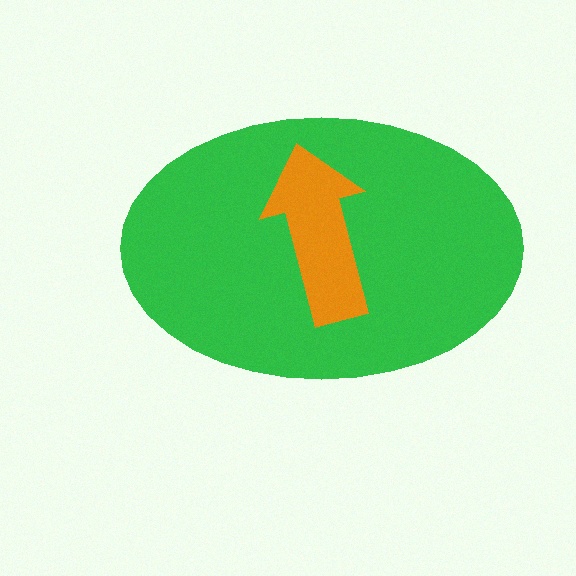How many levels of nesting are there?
2.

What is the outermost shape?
The green ellipse.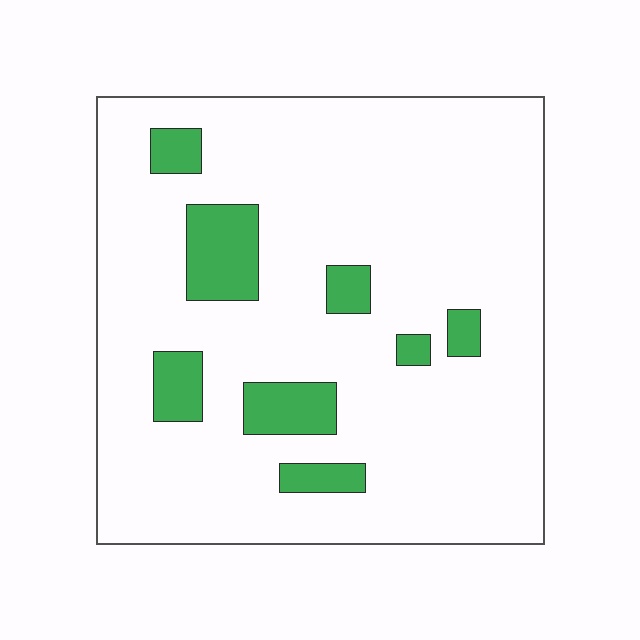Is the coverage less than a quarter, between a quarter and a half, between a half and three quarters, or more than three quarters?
Less than a quarter.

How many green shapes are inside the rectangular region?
8.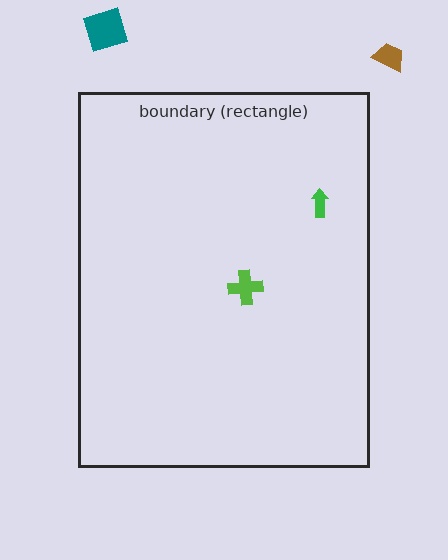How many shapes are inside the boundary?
2 inside, 2 outside.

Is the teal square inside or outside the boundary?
Outside.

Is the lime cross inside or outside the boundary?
Inside.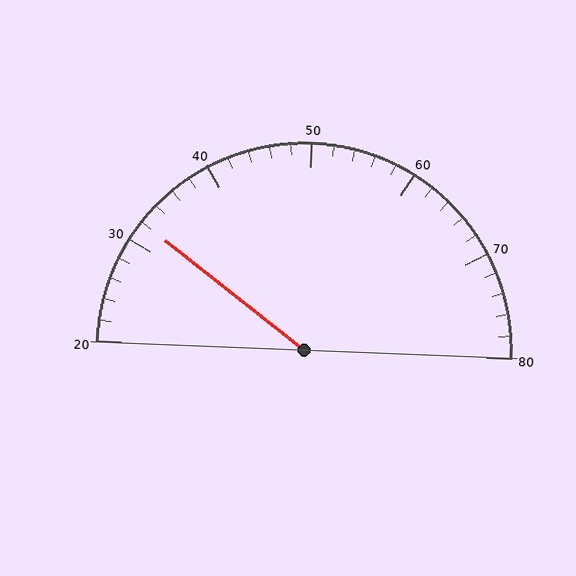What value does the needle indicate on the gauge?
The needle indicates approximately 32.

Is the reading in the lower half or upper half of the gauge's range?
The reading is in the lower half of the range (20 to 80).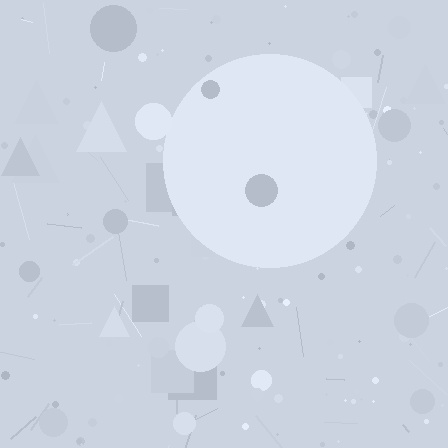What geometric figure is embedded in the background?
A circle is embedded in the background.